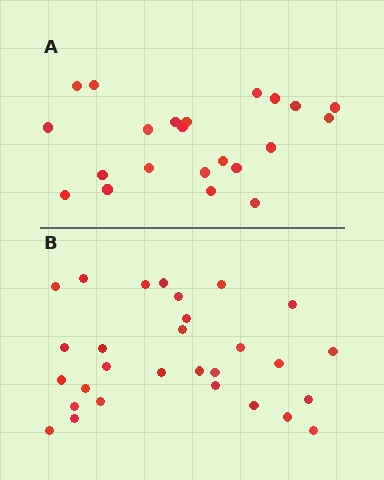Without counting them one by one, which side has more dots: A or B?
Region B (the bottom region) has more dots.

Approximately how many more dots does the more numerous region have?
Region B has roughly 8 or so more dots than region A.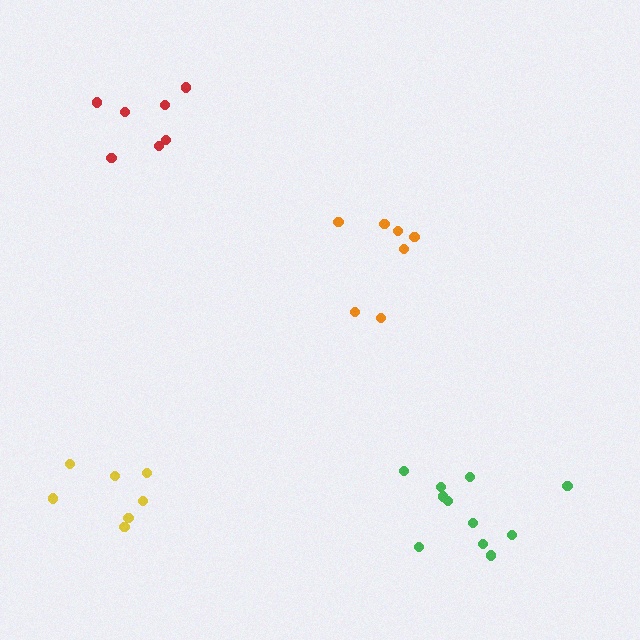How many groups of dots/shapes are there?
There are 4 groups.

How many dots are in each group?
Group 1: 7 dots, Group 2: 7 dots, Group 3: 11 dots, Group 4: 7 dots (32 total).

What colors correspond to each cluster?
The clusters are colored: orange, red, green, yellow.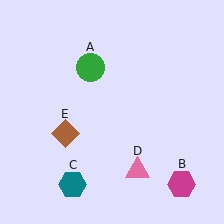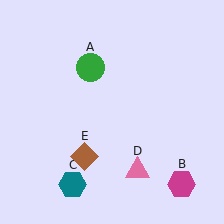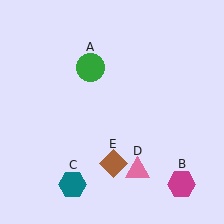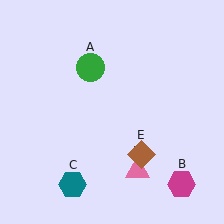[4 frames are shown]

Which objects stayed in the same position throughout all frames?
Green circle (object A) and magenta hexagon (object B) and teal hexagon (object C) and pink triangle (object D) remained stationary.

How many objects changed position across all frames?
1 object changed position: brown diamond (object E).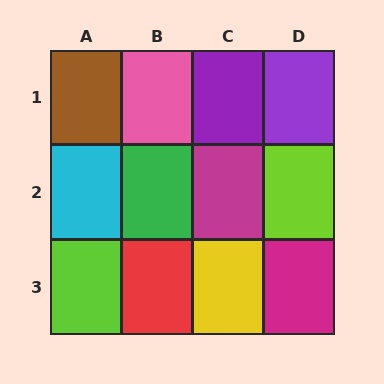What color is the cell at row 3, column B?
Red.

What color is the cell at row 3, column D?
Magenta.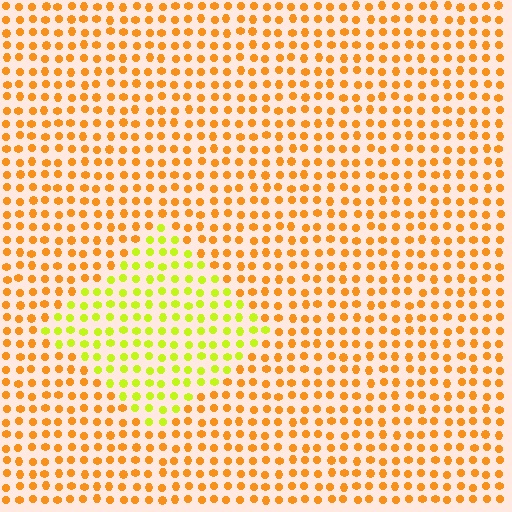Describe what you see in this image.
The image is filled with small orange elements in a uniform arrangement. A diamond-shaped region is visible where the elements are tinted to a slightly different hue, forming a subtle color boundary.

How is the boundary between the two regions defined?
The boundary is defined purely by a slight shift in hue (about 42 degrees). Spacing, size, and orientation are identical on both sides.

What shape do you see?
I see a diamond.